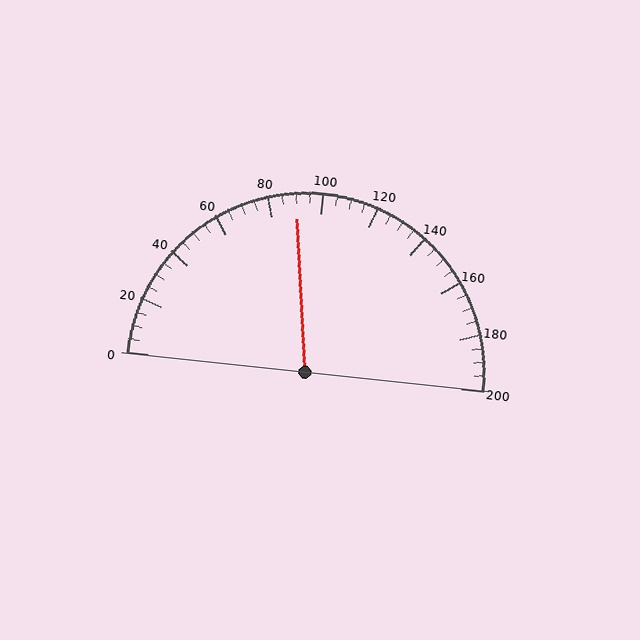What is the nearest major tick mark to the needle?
The nearest major tick mark is 80.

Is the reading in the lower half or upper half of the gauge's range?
The reading is in the lower half of the range (0 to 200).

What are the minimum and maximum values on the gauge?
The gauge ranges from 0 to 200.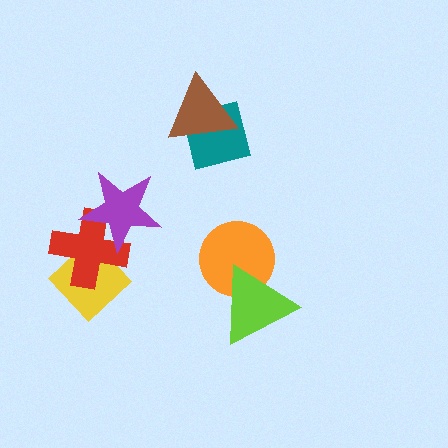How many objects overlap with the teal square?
1 object overlaps with the teal square.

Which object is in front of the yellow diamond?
The red cross is in front of the yellow diamond.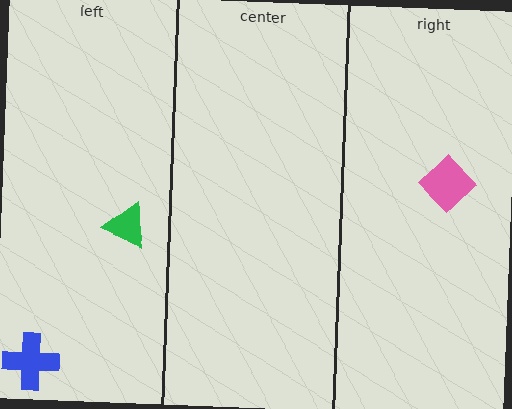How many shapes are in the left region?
2.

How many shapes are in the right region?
1.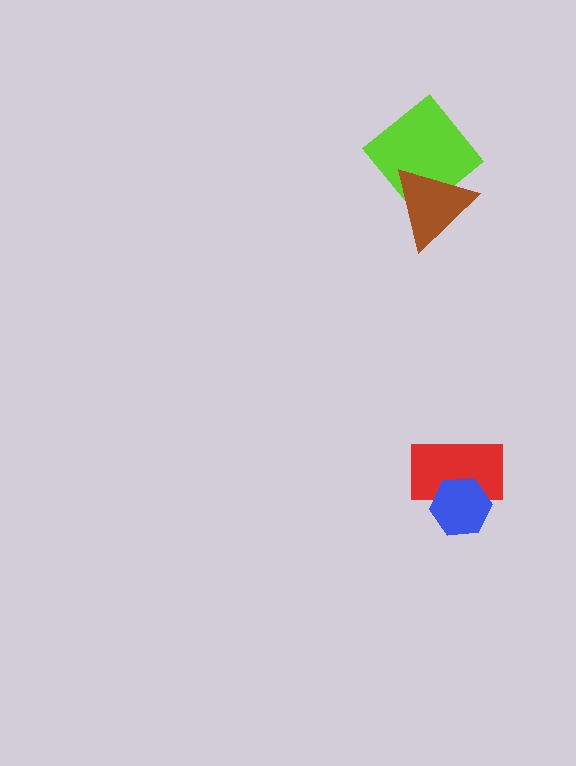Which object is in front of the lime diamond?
The brown triangle is in front of the lime diamond.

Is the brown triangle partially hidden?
No, no other shape covers it.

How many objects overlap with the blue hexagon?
1 object overlaps with the blue hexagon.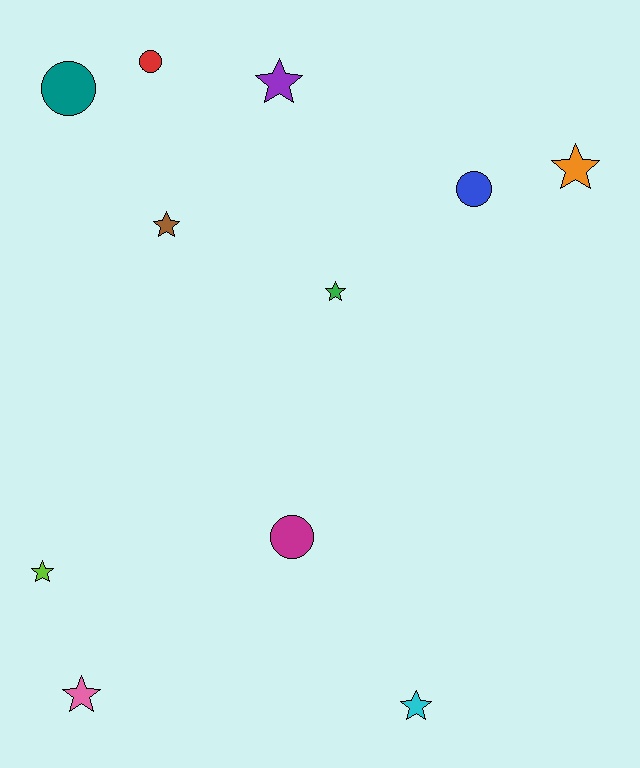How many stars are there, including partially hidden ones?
There are 7 stars.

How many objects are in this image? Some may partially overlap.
There are 11 objects.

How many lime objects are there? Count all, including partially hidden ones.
There is 1 lime object.